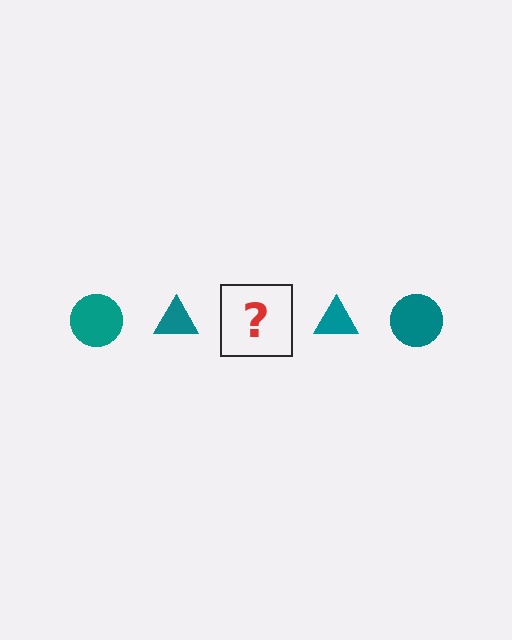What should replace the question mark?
The question mark should be replaced with a teal circle.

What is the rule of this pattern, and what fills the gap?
The rule is that the pattern cycles through circle, triangle shapes in teal. The gap should be filled with a teal circle.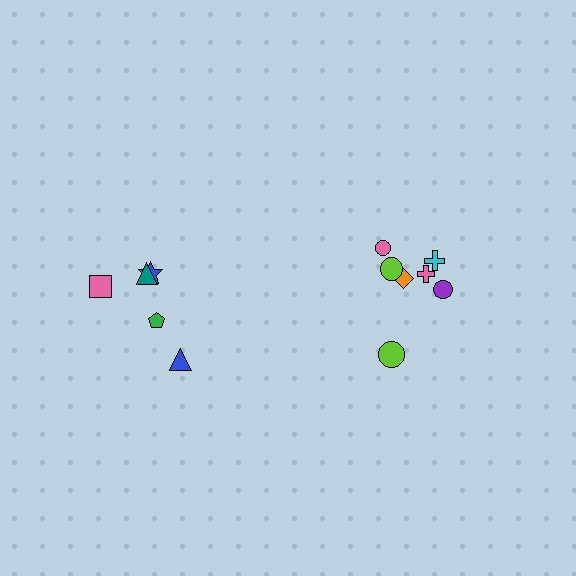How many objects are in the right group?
There are 7 objects.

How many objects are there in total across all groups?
There are 12 objects.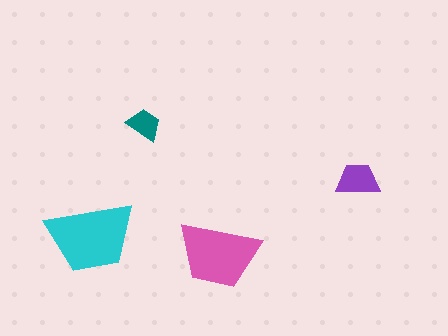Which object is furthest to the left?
The cyan trapezoid is leftmost.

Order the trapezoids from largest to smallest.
the cyan one, the pink one, the purple one, the teal one.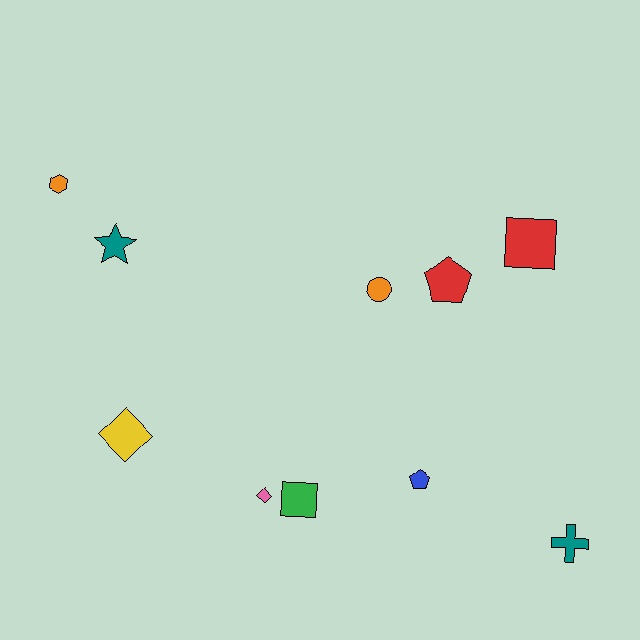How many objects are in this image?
There are 10 objects.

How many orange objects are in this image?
There are 2 orange objects.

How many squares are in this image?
There are 2 squares.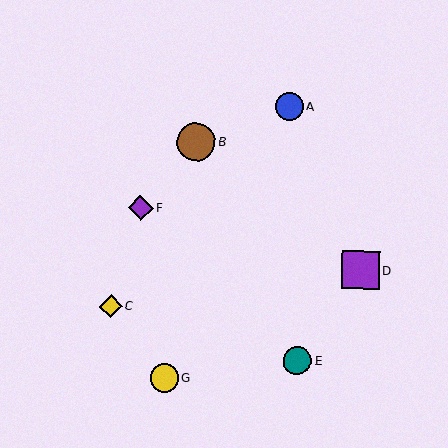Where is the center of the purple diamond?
The center of the purple diamond is at (141, 208).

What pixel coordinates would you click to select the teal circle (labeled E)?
Click at (297, 361) to select the teal circle E.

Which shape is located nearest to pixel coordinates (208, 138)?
The brown circle (labeled B) at (196, 142) is nearest to that location.